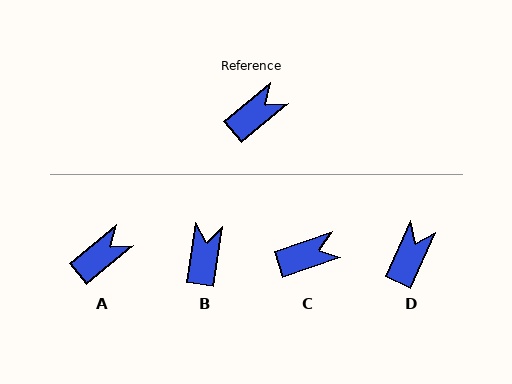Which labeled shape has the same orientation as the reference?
A.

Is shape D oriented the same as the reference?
No, it is off by about 25 degrees.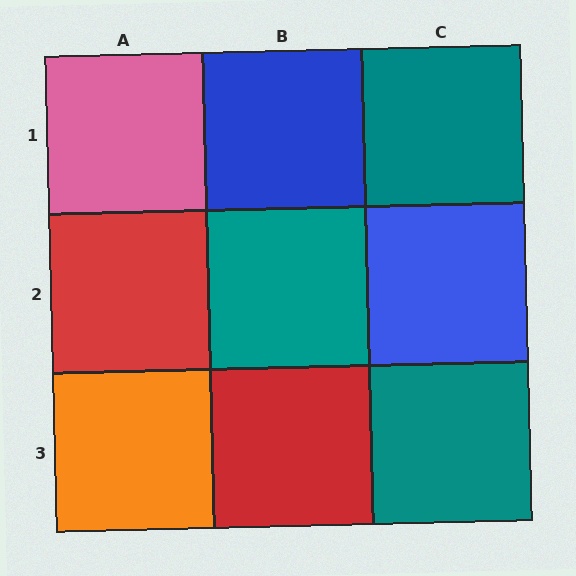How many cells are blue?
2 cells are blue.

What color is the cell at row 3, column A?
Orange.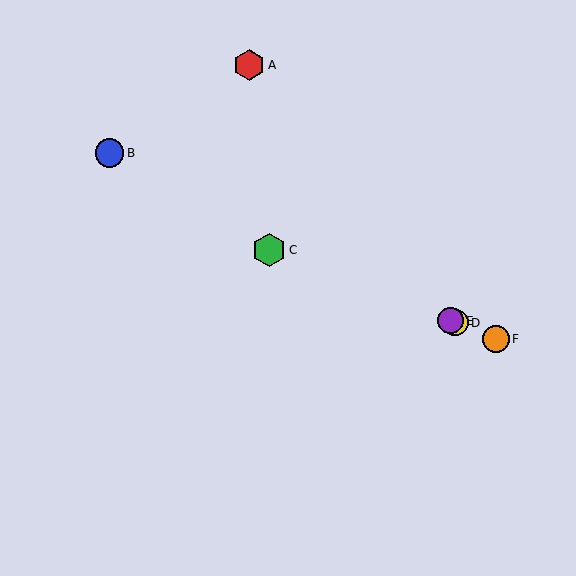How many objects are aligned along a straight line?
4 objects (C, D, E, F) are aligned along a straight line.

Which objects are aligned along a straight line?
Objects C, D, E, F are aligned along a straight line.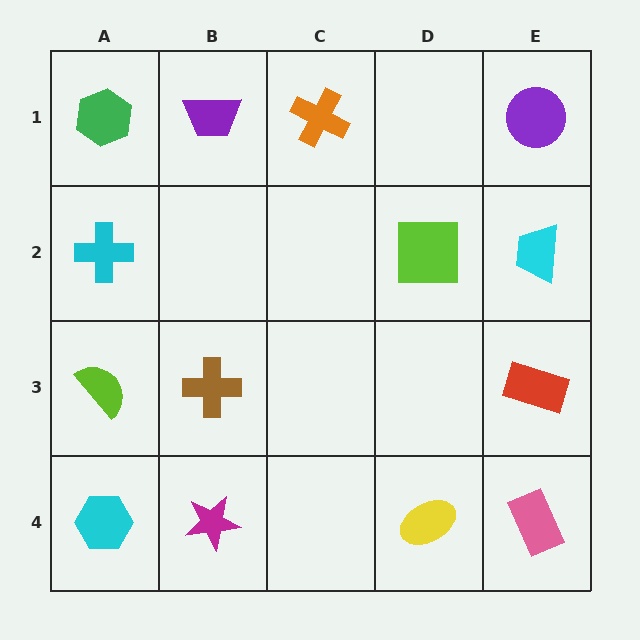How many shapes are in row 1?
4 shapes.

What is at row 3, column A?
A lime semicircle.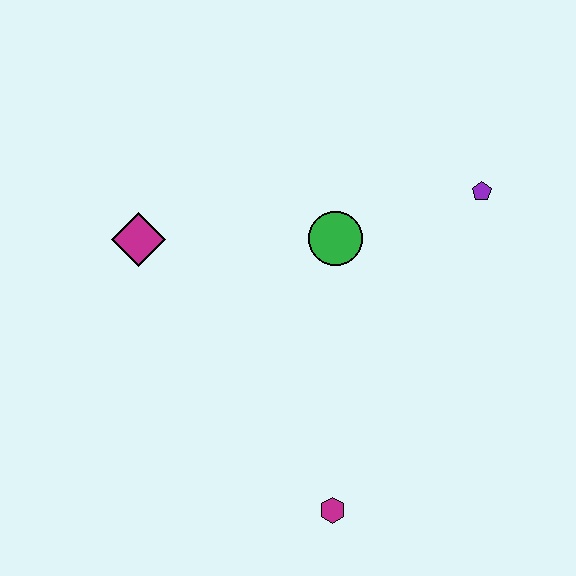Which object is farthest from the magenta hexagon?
The purple pentagon is farthest from the magenta hexagon.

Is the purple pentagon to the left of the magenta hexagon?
No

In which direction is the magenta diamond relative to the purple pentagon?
The magenta diamond is to the left of the purple pentagon.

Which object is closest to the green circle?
The purple pentagon is closest to the green circle.